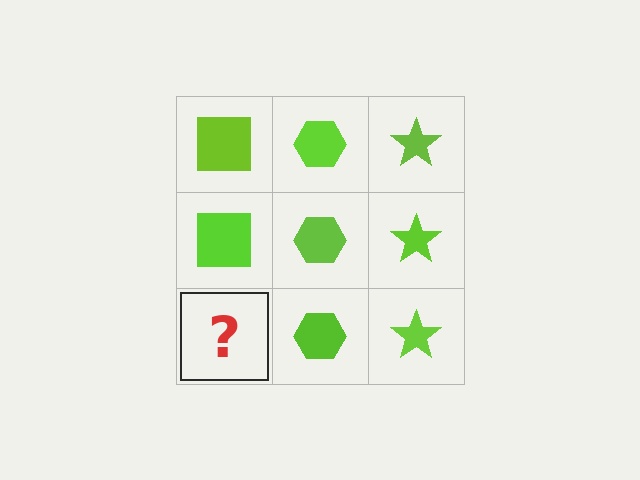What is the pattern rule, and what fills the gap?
The rule is that each column has a consistent shape. The gap should be filled with a lime square.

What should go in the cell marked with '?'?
The missing cell should contain a lime square.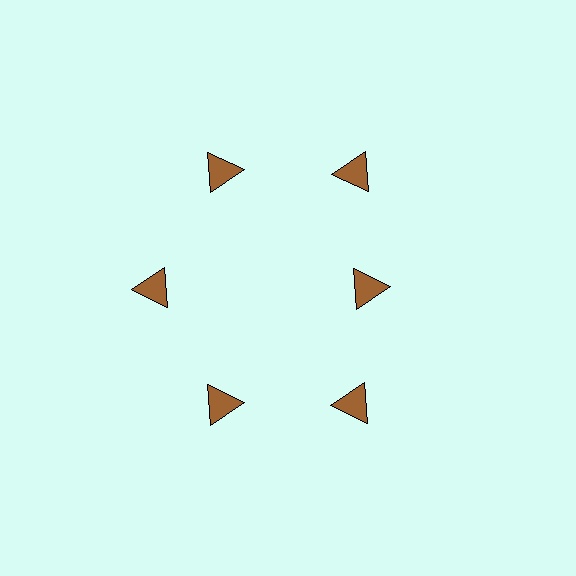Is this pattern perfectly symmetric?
No. The 6 brown triangles are arranged in a ring, but one element near the 3 o'clock position is pulled inward toward the center, breaking the 6-fold rotational symmetry.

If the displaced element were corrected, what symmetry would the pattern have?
It would have 6-fold rotational symmetry — the pattern would map onto itself every 60 degrees.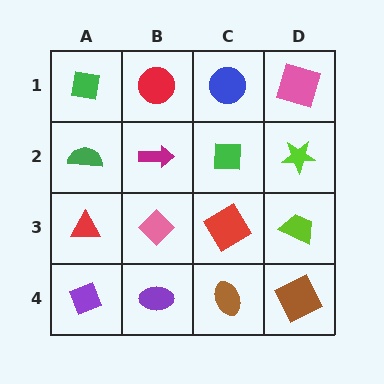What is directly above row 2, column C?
A blue circle.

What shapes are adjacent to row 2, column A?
A green square (row 1, column A), a red triangle (row 3, column A), a magenta arrow (row 2, column B).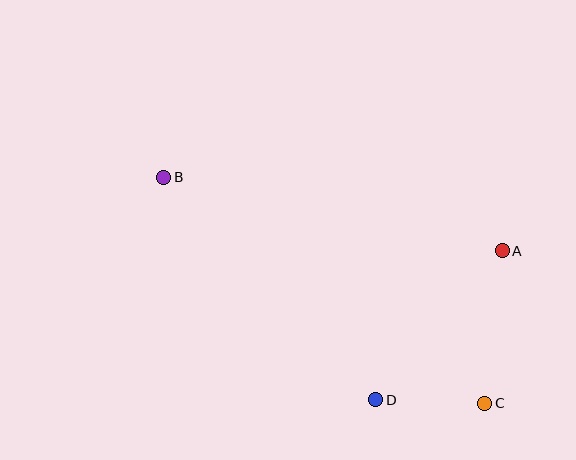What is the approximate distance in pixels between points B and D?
The distance between B and D is approximately 307 pixels.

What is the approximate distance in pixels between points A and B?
The distance between A and B is approximately 346 pixels.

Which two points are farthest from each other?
Points B and C are farthest from each other.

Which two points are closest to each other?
Points C and D are closest to each other.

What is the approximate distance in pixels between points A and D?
The distance between A and D is approximately 195 pixels.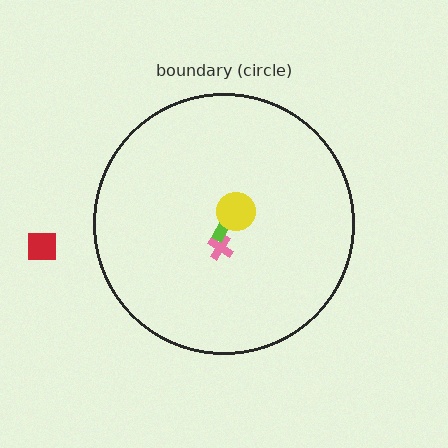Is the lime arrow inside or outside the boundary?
Inside.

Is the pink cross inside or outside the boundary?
Inside.